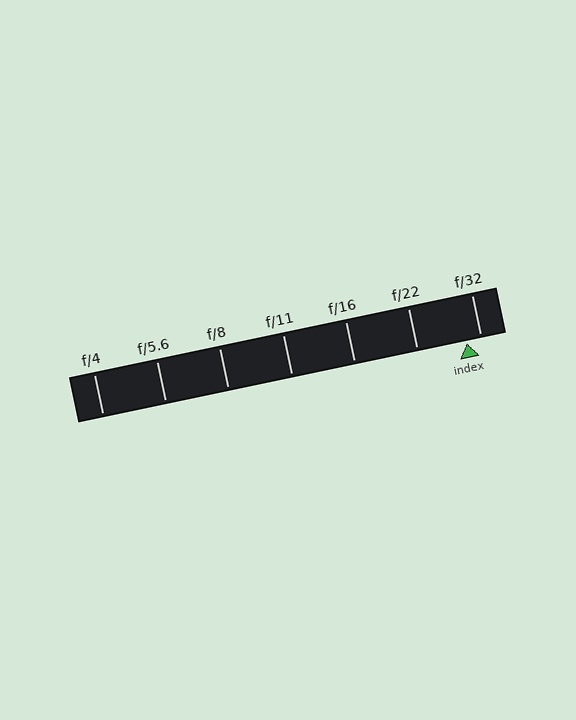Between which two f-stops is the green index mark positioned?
The index mark is between f/22 and f/32.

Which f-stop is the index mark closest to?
The index mark is closest to f/32.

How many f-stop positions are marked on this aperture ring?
There are 7 f-stop positions marked.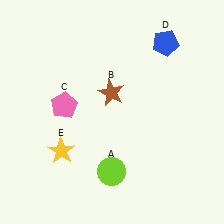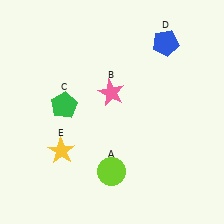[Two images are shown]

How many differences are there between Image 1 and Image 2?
There are 2 differences between the two images.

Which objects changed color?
B changed from brown to pink. C changed from pink to green.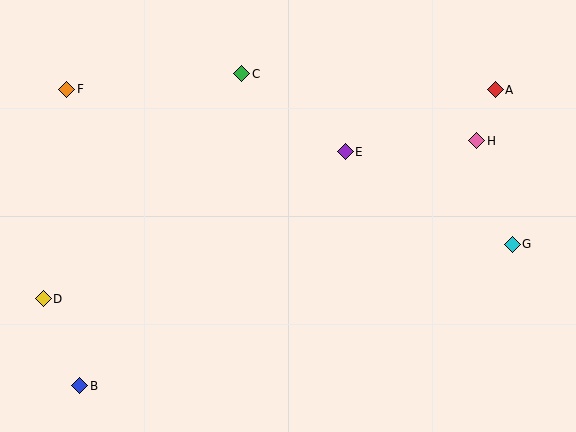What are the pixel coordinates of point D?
Point D is at (43, 299).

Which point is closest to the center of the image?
Point E at (345, 152) is closest to the center.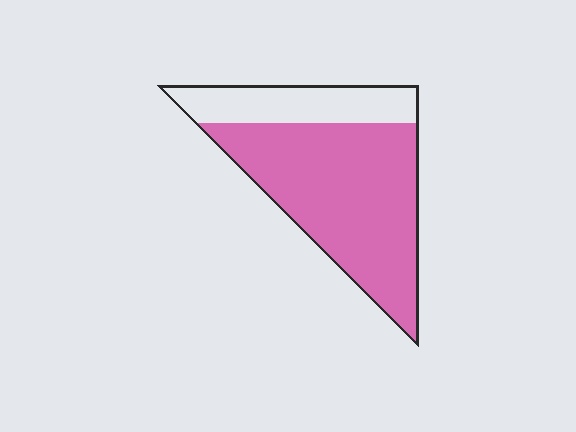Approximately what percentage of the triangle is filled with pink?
Approximately 75%.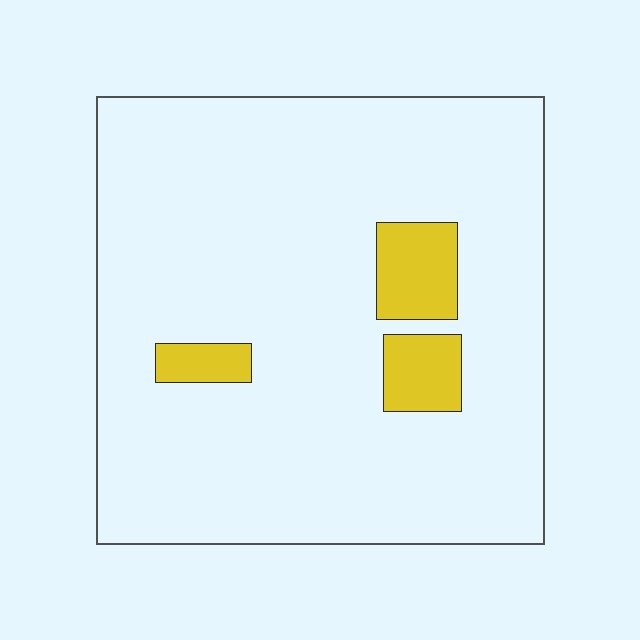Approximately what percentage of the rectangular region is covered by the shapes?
Approximately 10%.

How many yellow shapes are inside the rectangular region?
3.